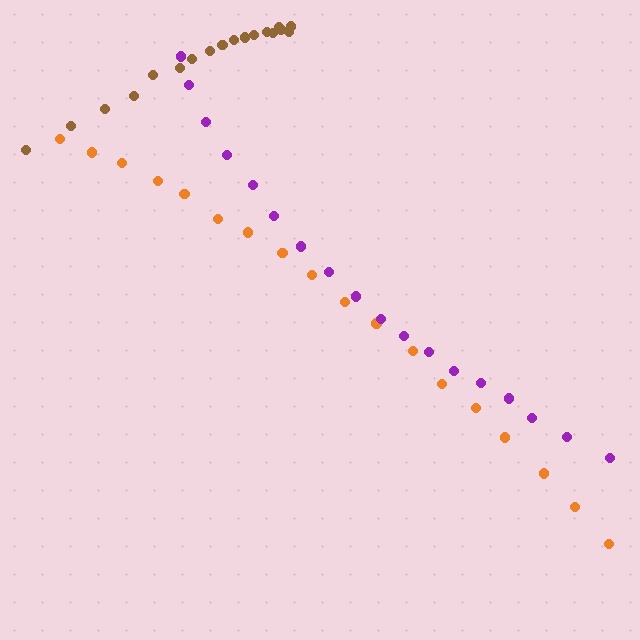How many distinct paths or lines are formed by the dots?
There are 3 distinct paths.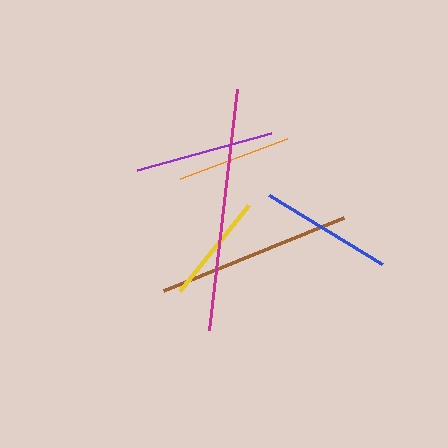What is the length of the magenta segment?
The magenta segment is approximately 242 pixels long.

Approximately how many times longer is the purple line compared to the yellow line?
The purple line is approximately 1.3 times the length of the yellow line.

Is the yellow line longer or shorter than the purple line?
The purple line is longer than the yellow line.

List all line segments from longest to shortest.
From longest to shortest: magenta, brown, purple, blue, orange, yellow.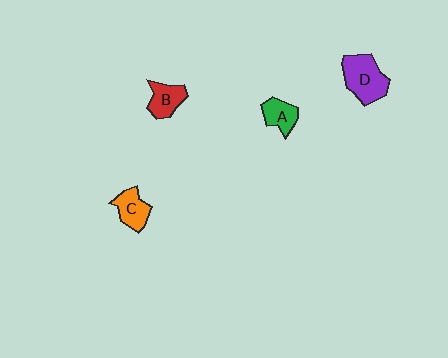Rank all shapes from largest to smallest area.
From largest to smallest: D (purple), C (orange), B (red), A (green).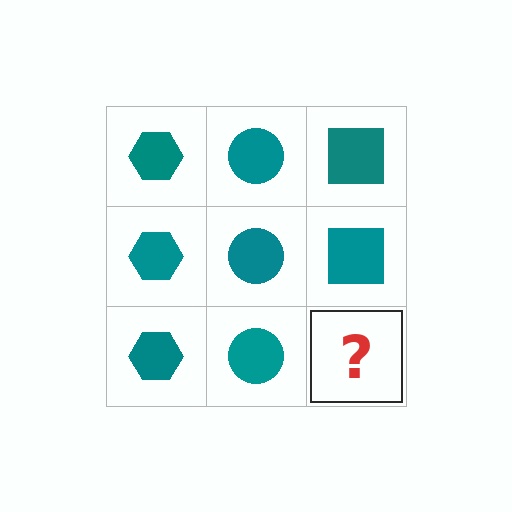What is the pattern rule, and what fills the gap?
The rule is that each column has a consistent shape. The gap should be filled with a teal square.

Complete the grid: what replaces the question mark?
The question mark should be replaced with a teal square.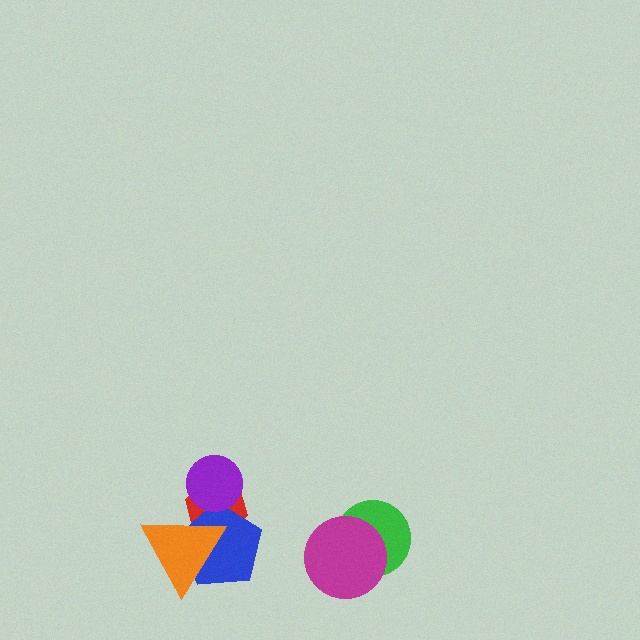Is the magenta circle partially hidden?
No, no other shape covers it.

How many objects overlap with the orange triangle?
2 objects overlap with the orange triangle.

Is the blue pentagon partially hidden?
Yes, it is partially covered by another shape.